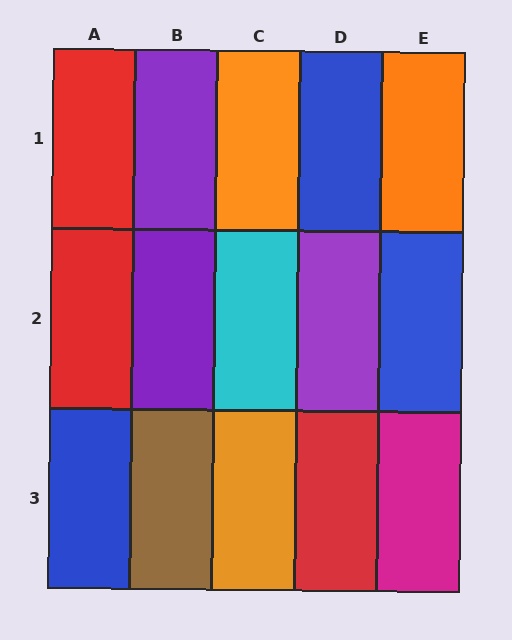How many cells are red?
3 cells are red.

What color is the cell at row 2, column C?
Cyan.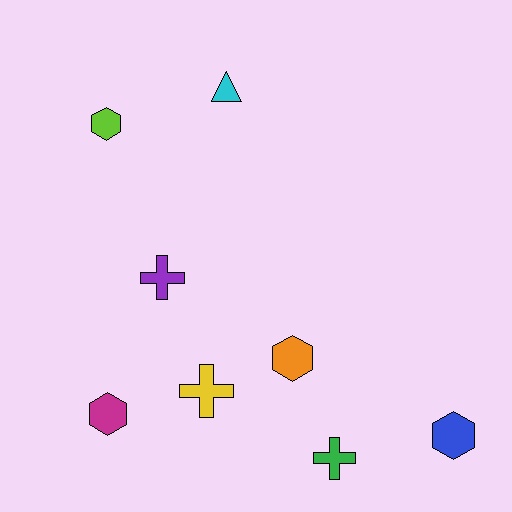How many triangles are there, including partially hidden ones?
There is 1 triangle.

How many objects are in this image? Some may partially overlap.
There are 8 objects.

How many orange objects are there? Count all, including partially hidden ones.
There is 1 orange object.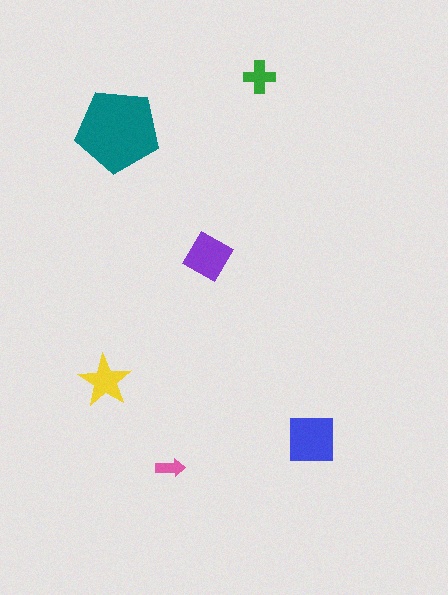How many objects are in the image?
There are 6 objects in the image.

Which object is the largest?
The teal pentagon.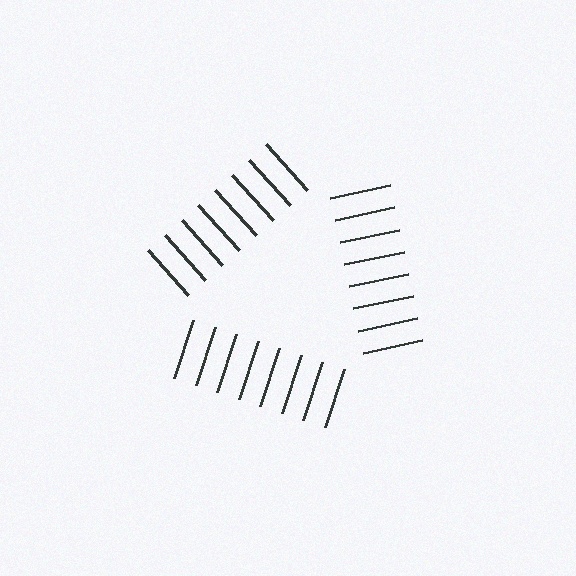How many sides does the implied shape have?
3 sides — the line-ends trace a triangle.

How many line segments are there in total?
24 — 8 along each of the 3 edges.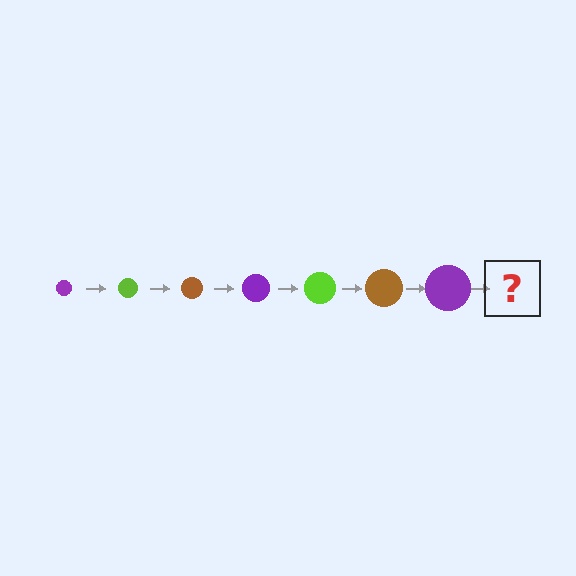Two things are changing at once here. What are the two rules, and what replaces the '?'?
The two rules are that the circle grows larger each step and the color cycles through purple, lime, and brown. The '?' should be a lime circle, larger than the previous one.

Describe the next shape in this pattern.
It should be a lime circle, larger than the previous one.